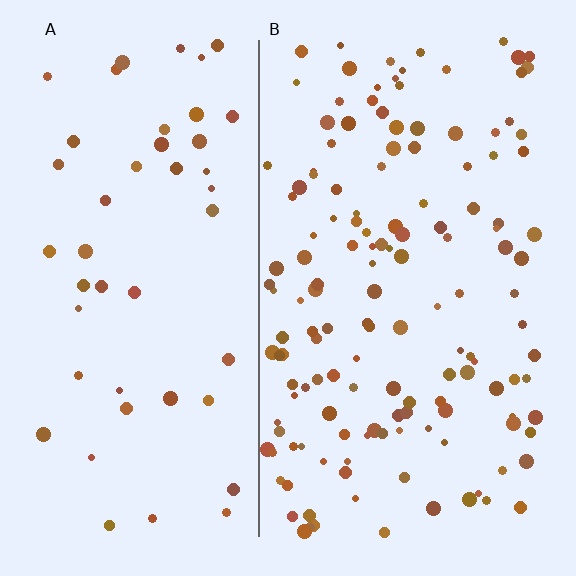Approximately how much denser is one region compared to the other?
Approximately 3.1× — region B over region A.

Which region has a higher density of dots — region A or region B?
B (the right).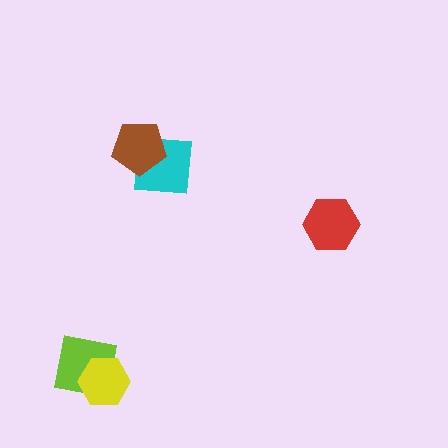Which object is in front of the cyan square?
The brown pentagon is in front of the cyan square.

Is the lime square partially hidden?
Yes, it is partially covered by another shape.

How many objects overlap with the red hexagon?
0 objects overlap with the red hexagon.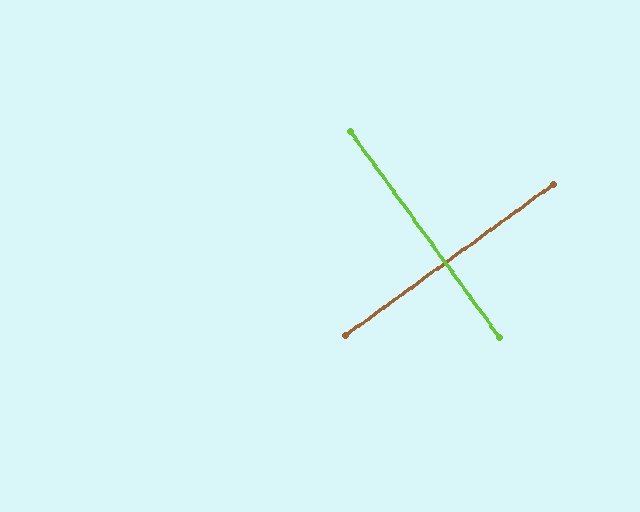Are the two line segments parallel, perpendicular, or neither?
Perpendicular — they meet at approximately 90°.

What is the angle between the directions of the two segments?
Approximately 90 degrees.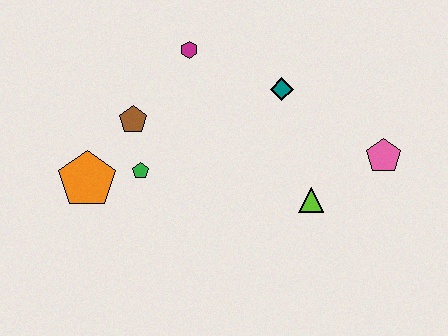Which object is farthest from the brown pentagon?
The pink pentagon is farthest from the brown pentagon.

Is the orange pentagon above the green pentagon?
No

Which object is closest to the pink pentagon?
The lime triangle is closest to the pink pentagon.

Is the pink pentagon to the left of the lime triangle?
No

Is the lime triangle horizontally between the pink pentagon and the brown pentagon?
Yes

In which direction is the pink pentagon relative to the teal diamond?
The pink pentagon is to the right of the teal diamond.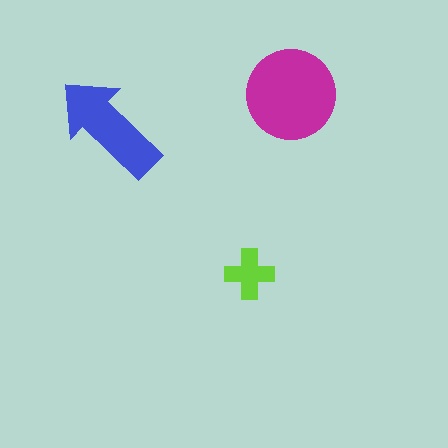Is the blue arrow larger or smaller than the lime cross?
Larger.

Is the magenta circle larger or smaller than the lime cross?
Larger.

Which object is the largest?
The magenta circle.